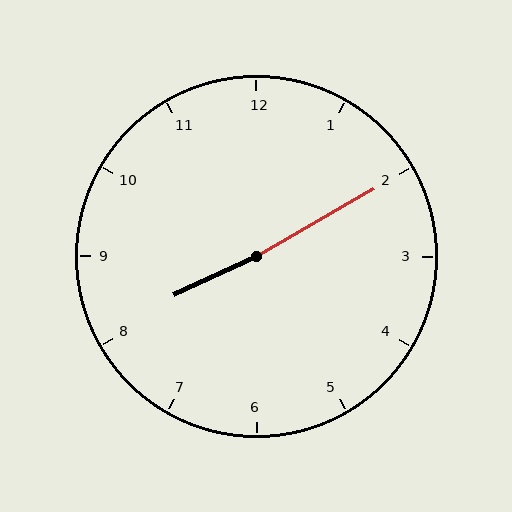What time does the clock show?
8:10.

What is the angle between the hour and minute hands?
Approximately 175 degrees.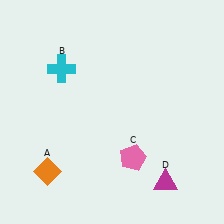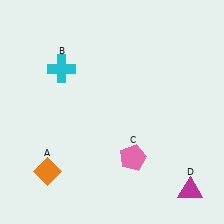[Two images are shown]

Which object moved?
The magenta triangle (D) moved right.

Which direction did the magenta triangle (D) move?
The magenta triangle (D) moved right.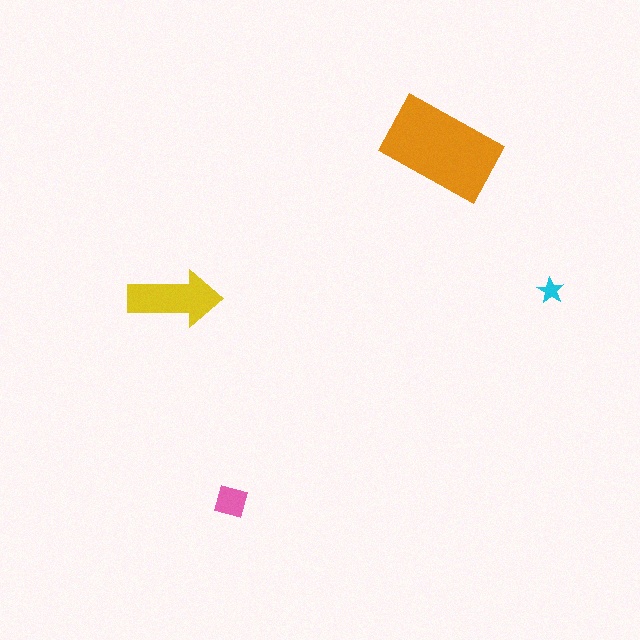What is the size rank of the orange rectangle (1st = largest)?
1st.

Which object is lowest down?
The pink diamond is bottommost.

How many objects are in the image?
There are 4 objects in the image.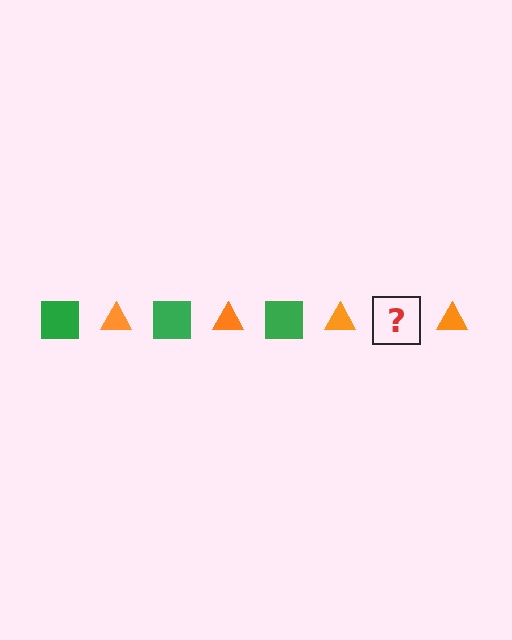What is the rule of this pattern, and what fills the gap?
The rule is that the pattern alternates between green square and orange triangle. The gap should be filled with a green square.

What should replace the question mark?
The question mark should be replaced with a green square.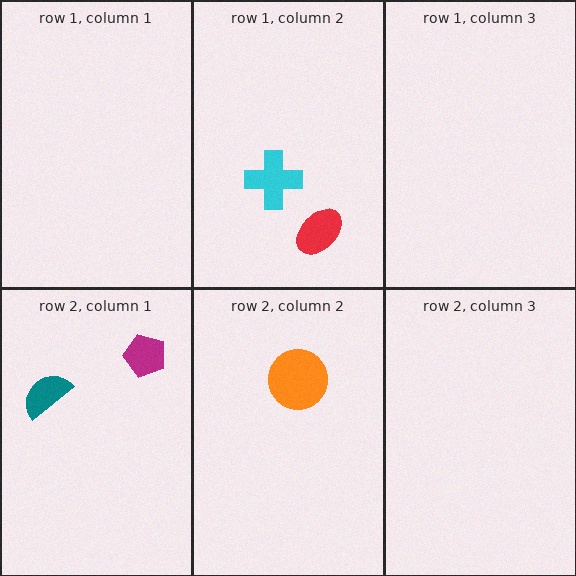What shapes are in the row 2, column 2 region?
The orange circle.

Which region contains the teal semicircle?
The row 2, column 1 region.